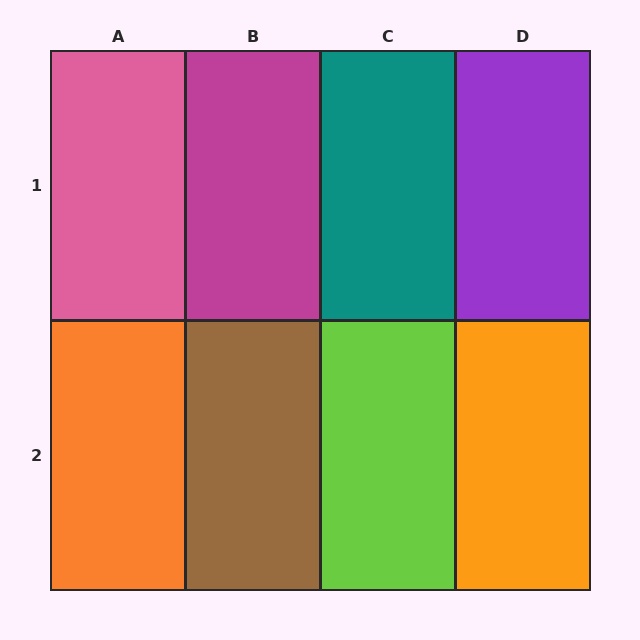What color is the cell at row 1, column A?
Pink.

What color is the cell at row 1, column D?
Purple.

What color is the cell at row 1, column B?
Magenta.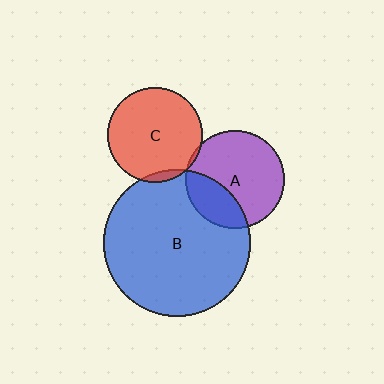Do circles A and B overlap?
Yes.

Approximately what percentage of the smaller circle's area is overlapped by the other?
Approximately 30%.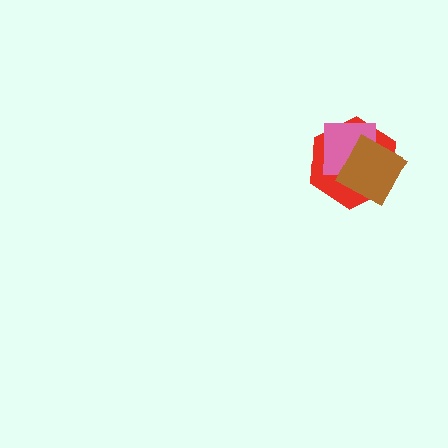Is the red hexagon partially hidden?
Yes, it is partially covered by another shape.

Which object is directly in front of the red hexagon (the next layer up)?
The pink square is directly in front of the red hexagon.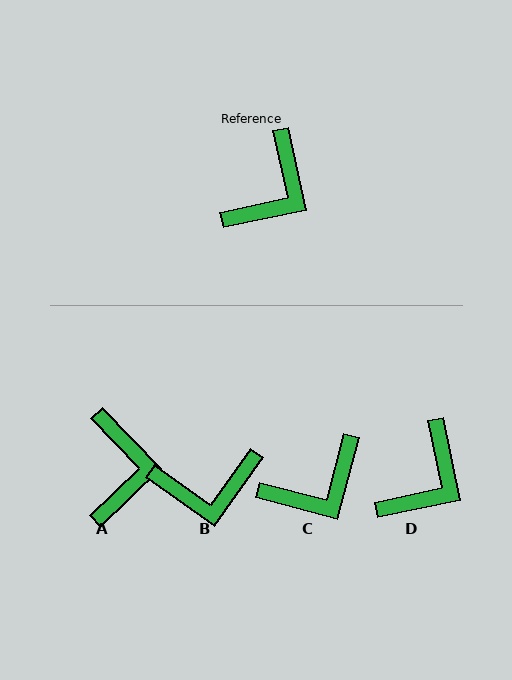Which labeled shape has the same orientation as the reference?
D.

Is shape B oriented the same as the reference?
No, it is off by about 47 degrees.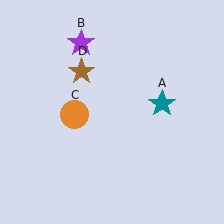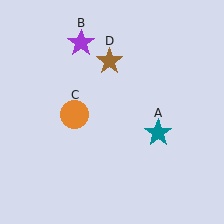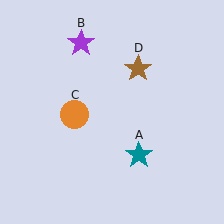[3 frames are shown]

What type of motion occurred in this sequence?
The teal star (object A), brown star (object D) rotated clockwise around the center of the scene.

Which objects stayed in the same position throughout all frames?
Purple star (object B) and orange circle (object C) remained stationary.